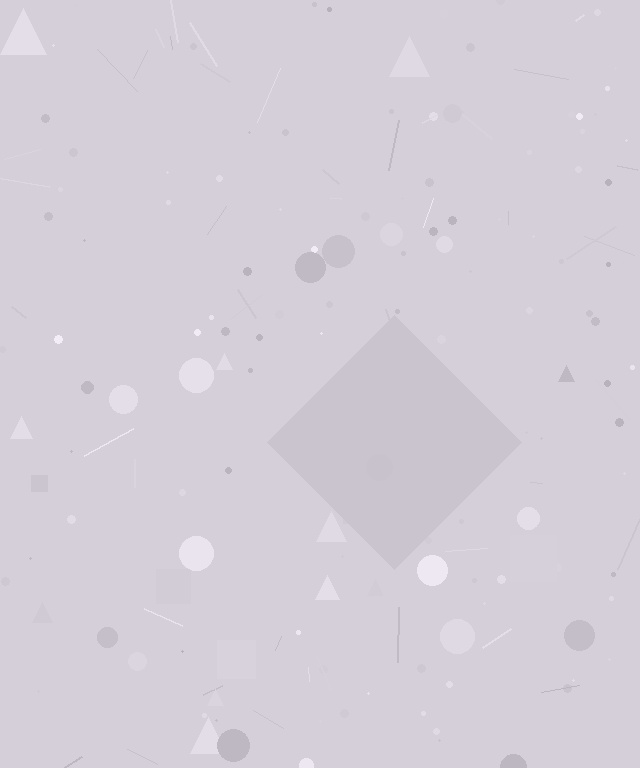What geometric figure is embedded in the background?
A diamond is embedded in the background.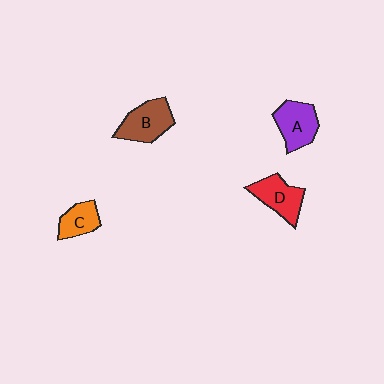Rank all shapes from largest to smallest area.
From largest to smallest: B (brown), A (purple), D (red), C (orange).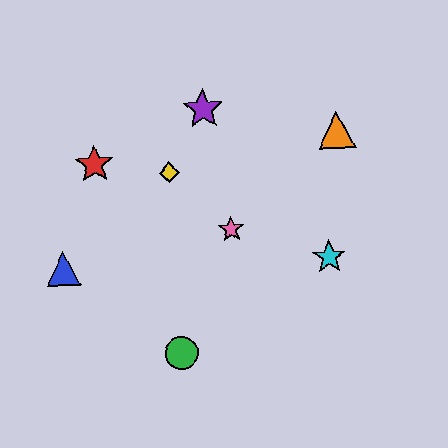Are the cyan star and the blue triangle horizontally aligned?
Yes, both are at y≈257.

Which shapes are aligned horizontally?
The blue triangle, the cyan star are aligned horizontally.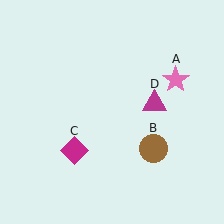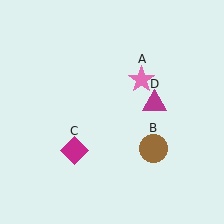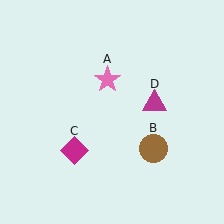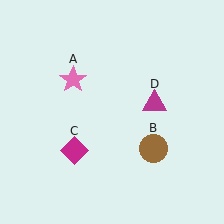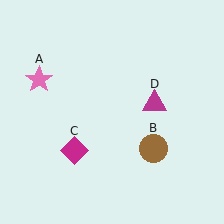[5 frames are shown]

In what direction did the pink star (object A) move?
The pink star (object A) moved left.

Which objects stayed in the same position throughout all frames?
Brown circle (object B) and magenta diamond (object C) and magenta triangle (object D) remained stationary.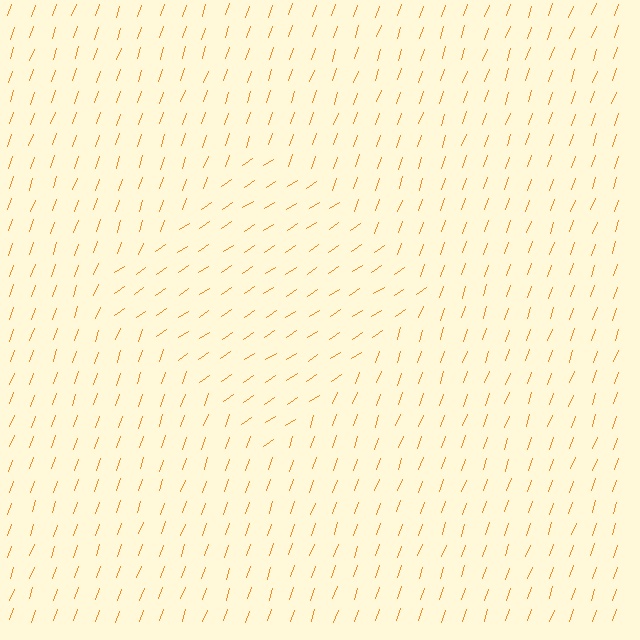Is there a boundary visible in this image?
Yes, there is a texture boundary formed by a change in line orientation.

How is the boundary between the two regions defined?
The boundary is defined purely by a change in line orientation (approximately 37 degrees difference). All lines are the same color and thickness.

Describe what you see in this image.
The image is filled with small orange line segments. A diamond region in the image has lines oriented differently from the surrounding lines, creating a visible texture boundary.